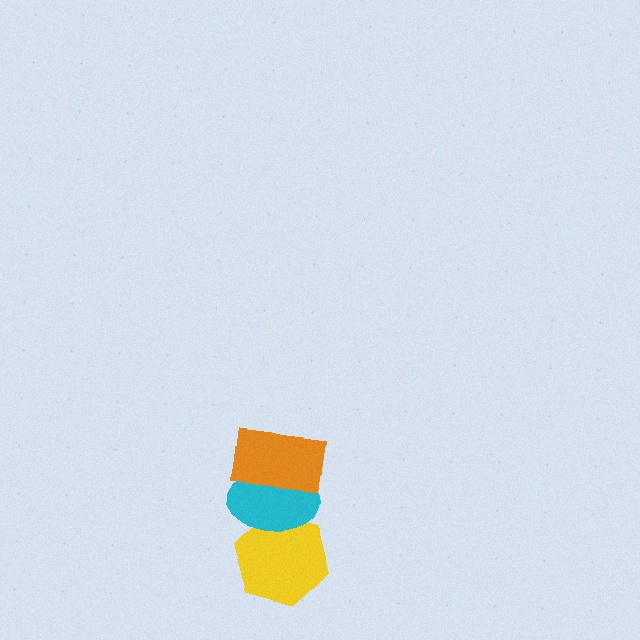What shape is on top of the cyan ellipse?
The orange rectangle is on top of the cyan ellipse.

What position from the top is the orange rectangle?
The orange rectangle is 1st from the top.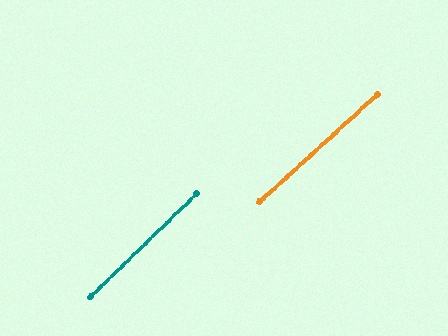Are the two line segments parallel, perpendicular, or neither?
Parallel — their directions differ by only 1.5°.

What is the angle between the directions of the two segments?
Approximately 1 degree.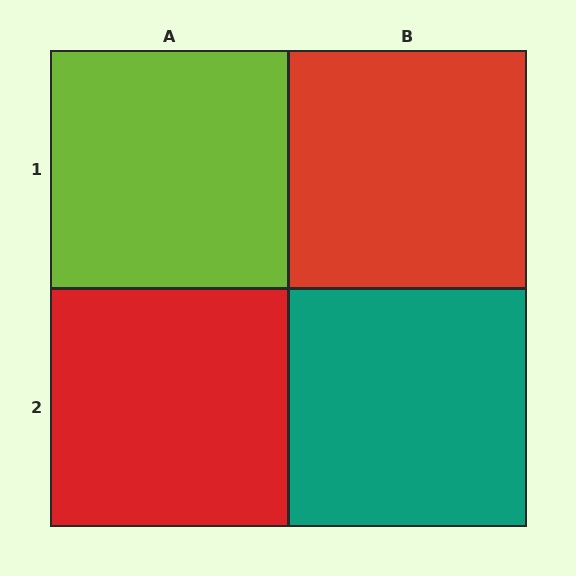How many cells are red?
2 cells are red.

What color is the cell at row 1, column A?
Lime.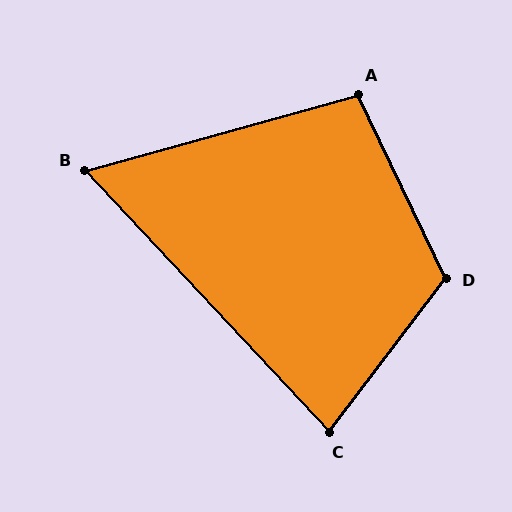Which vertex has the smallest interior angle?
B, at approximately 62 degrees.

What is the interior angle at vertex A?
Approximately 100 degrees (obtuse).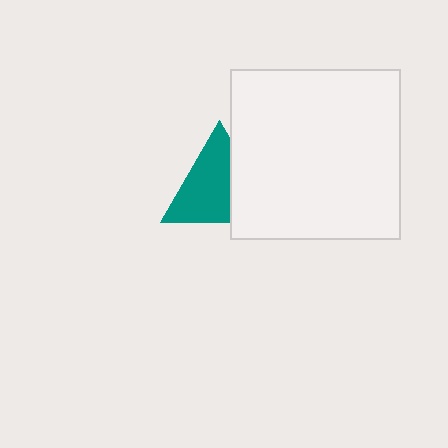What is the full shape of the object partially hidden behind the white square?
The partially hidden object is a teal triangle.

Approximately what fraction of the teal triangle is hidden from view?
Roughly 35% of the teal triangle is hidden behind the white square.